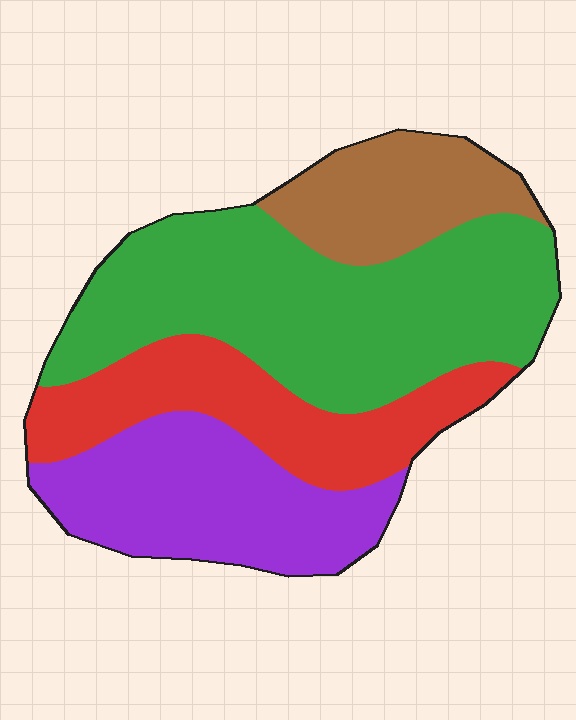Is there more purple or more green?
Green.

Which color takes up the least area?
Brown, at roughly 15%.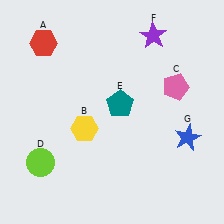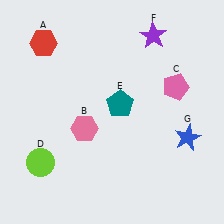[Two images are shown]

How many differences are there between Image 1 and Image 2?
There is 1 difference between the two images.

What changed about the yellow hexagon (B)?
In Image 1, B is yellow. In Image 2, it changed to pink.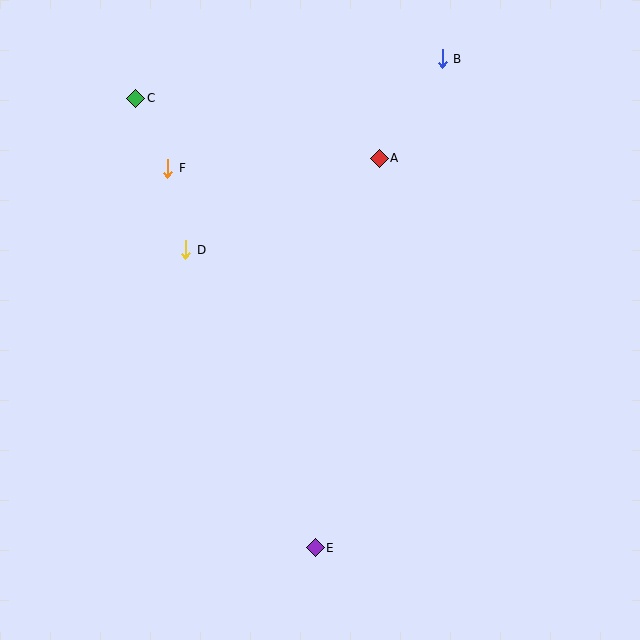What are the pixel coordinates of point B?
Point B is at (442, 59).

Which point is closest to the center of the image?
Point D at (186, 250) is closest to the center.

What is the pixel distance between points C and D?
The distance between C and D is 159 pixels.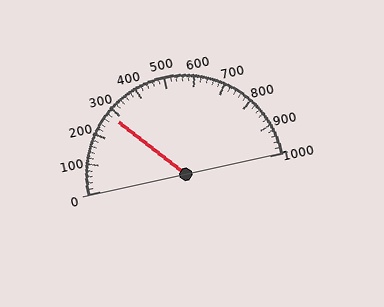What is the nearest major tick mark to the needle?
The nearest major tick mark is 300.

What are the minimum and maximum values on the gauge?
The gauge ranges from 0 to 1000.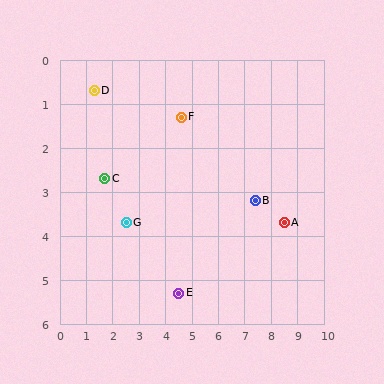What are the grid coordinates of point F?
Point F is at approximately (4.6, 1.3).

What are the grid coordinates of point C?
Point C is at approximately (1.7, 2.7).